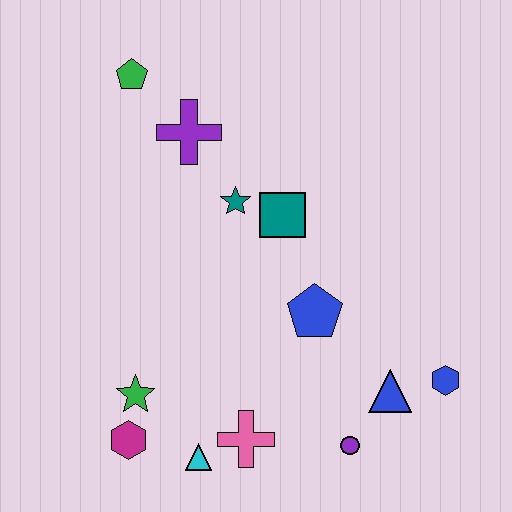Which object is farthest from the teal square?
The magenta hexagon is farthest from the teal square.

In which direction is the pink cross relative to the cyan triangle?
The pink cross is to the right of the cyan triangle.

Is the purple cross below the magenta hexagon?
No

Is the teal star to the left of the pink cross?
Yes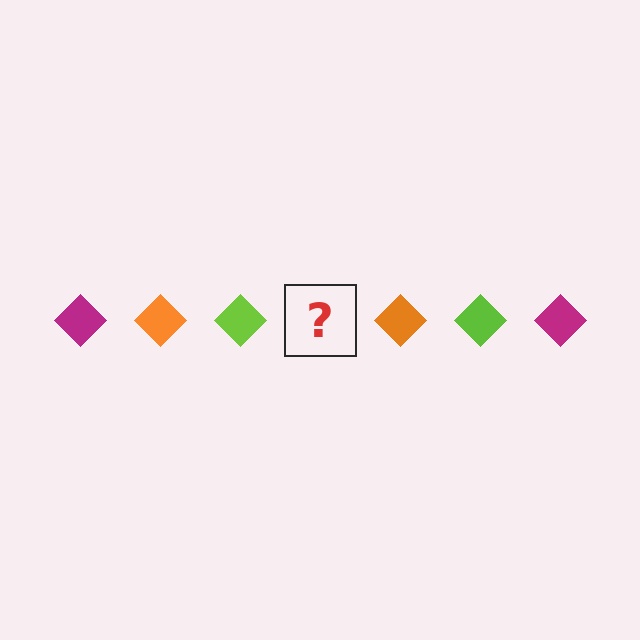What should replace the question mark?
The question mark should be replaced with a magenta diamond.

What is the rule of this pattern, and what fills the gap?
The rule is that the pattern cycles through magenta, orange, lime diamonds. The gap should be filled with a magenta diamond.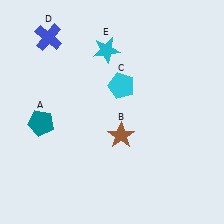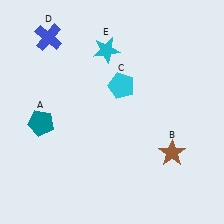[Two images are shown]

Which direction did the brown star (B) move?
The brown star (B) moved right.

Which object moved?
The brown star (B) moved right.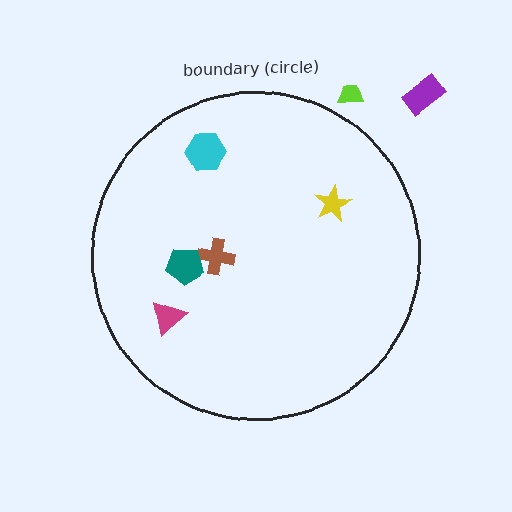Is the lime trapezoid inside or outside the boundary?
Outside.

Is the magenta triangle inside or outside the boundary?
Inside.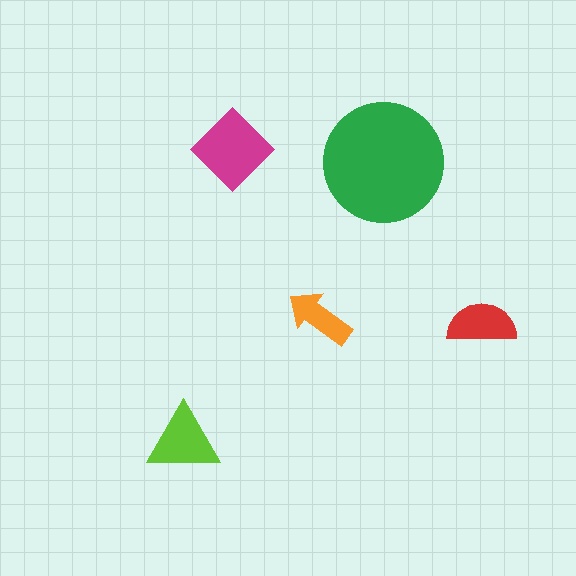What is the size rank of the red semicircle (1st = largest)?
4th.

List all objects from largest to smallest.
The green circle, the magenta diamond, the lime triangle, the red semicircle, the orange arrow.